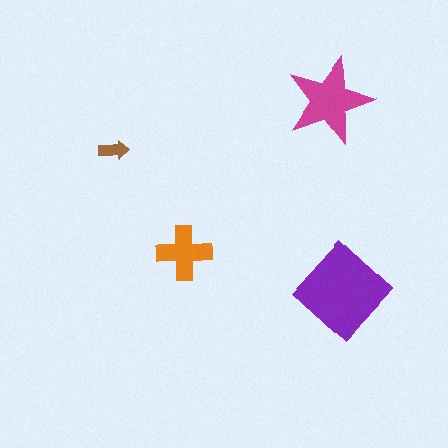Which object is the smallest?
The brown arrow.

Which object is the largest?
The purple diamond.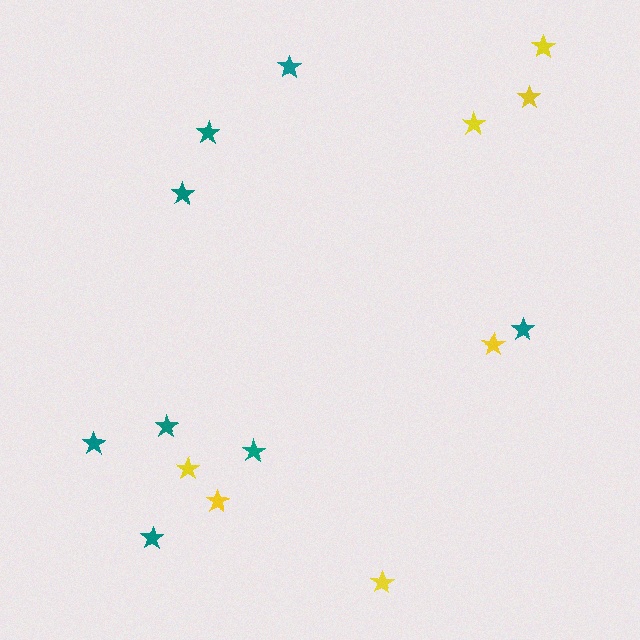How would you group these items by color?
There are 2 groups: one group of teal stars (8) and one group of yellow stars (7).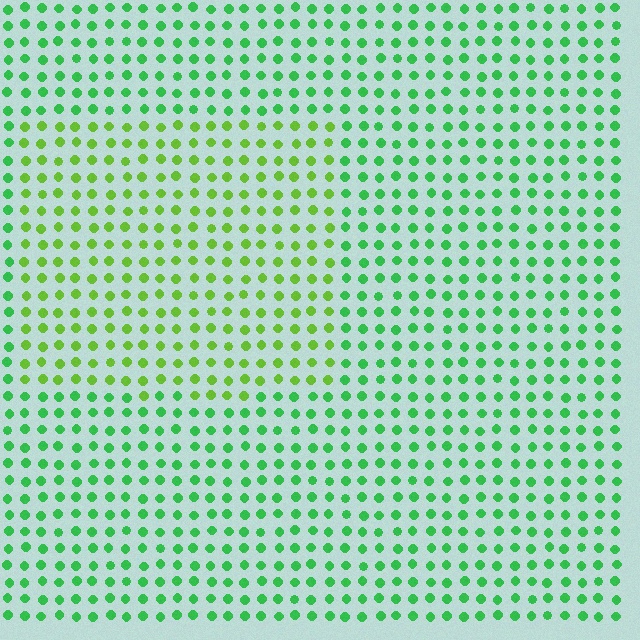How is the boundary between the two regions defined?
The boundary is defined purely by a slight shift in hue (about 34 degrees). Spacing, size, and orientation are identical on both sides.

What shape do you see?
I see a rectangle.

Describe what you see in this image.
The image is filled with small green elements in a uniform arrangement. A rectangle-shaped region is visible where the elements are tinted to a slightly different hue, forming a subtle color boundary.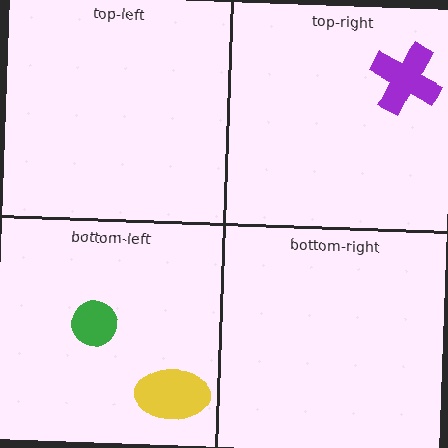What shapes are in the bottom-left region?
The yellow ellipse, the green circle.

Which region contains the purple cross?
The top-right region.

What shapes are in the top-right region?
The purple cross.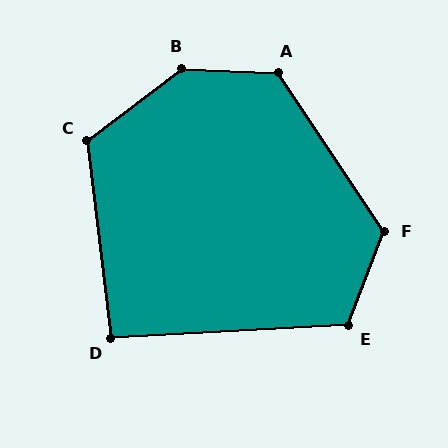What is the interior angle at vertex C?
Approximately 120 degrees (obtuse).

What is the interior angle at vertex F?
Approximately 125 degrees (obtuse).